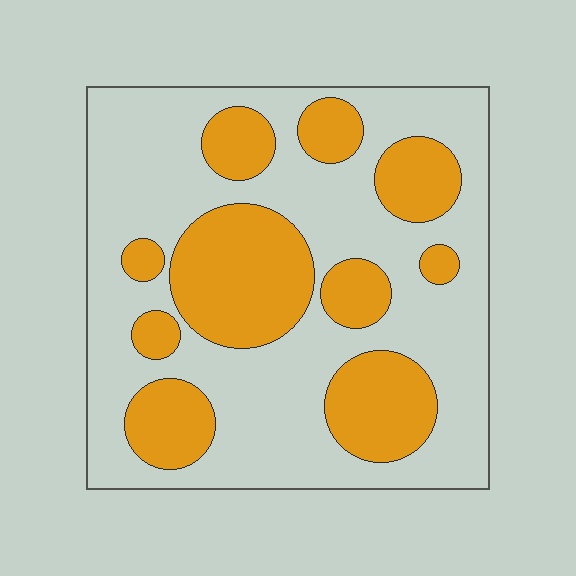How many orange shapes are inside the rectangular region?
10.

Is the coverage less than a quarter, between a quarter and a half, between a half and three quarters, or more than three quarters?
Between a quarter and a half.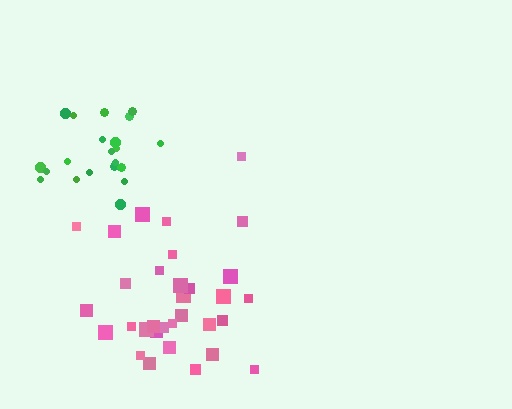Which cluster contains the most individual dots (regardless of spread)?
Pink (32).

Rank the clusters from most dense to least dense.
green, pink.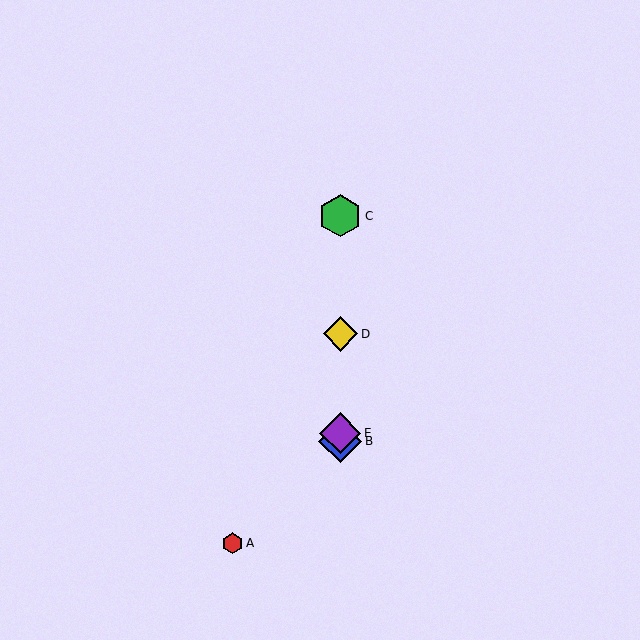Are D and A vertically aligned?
No, D is at x≈340 and A is at x≈233.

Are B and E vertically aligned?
Yes, both are at x≈340.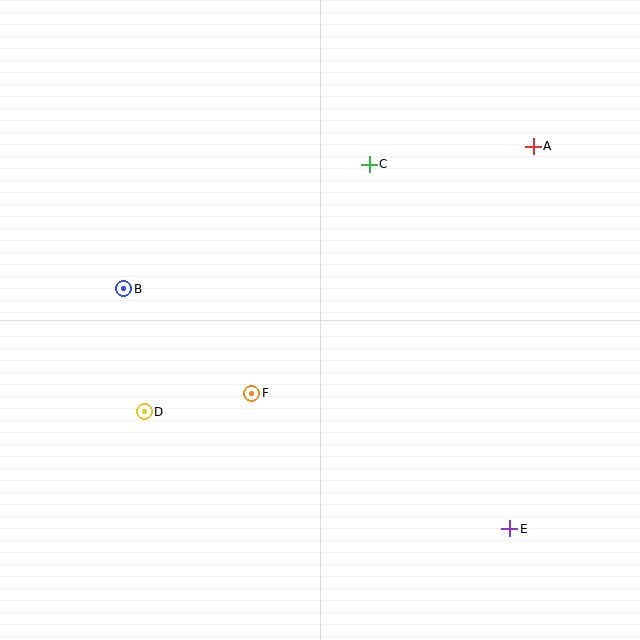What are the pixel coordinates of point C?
Point C is at (369, 164).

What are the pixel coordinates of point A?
Point A is at (533, 146).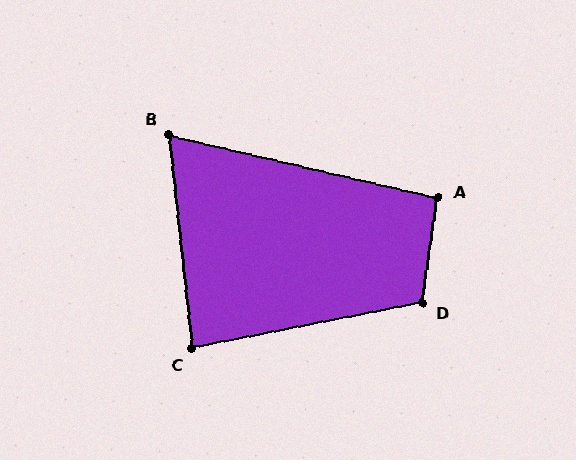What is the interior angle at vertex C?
Approximately 85 degrees (acute).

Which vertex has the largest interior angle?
D, at approximately 109 degrees.